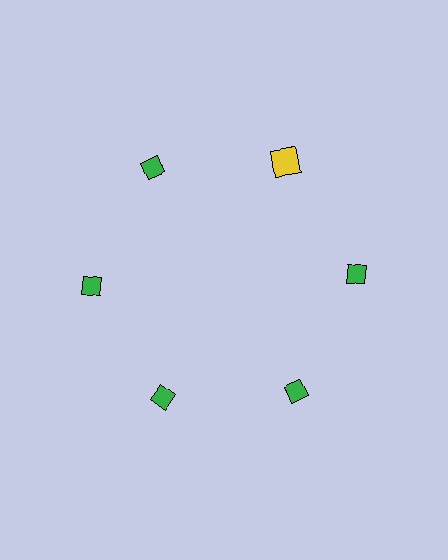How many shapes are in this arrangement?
There are 6 shapes arranged in a ring pattern.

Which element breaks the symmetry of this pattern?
The yellow square at roughly the 1 o'clock position breaks the symmetry. All other shapes are green diamonds.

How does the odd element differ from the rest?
It differs in both color (yellow instead of green) and shape (square instead of diamond).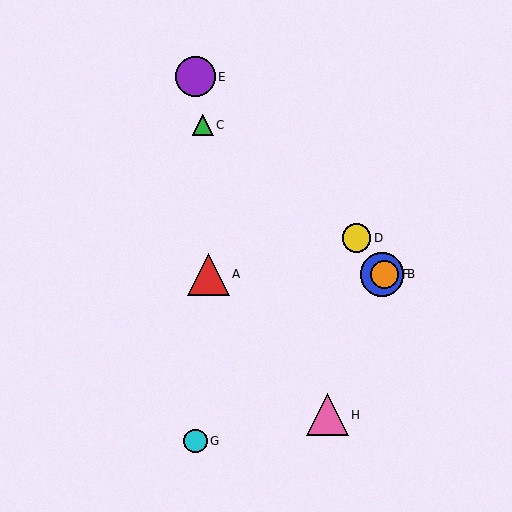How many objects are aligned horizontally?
3 objects (A, B, F) are aligned horizontally.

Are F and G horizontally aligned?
No, F is at y≈274 and G is at y≈441.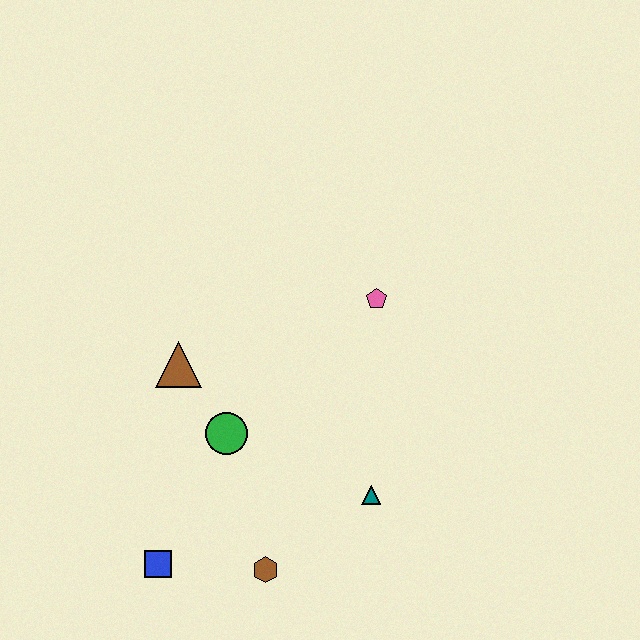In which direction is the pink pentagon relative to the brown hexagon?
The pink pentagon is above the brown hexagon.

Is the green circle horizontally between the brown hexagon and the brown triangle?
Yes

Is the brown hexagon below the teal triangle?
Yes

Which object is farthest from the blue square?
The pink pentagon is farthest from the blue square.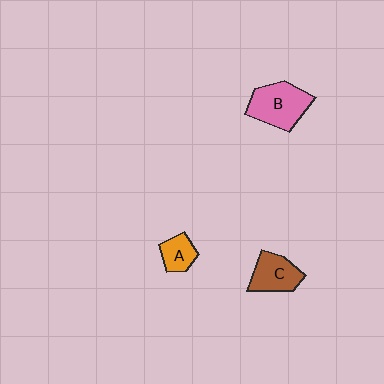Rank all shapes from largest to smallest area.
From largest to smallest: B (pink), C (brown), A (orange).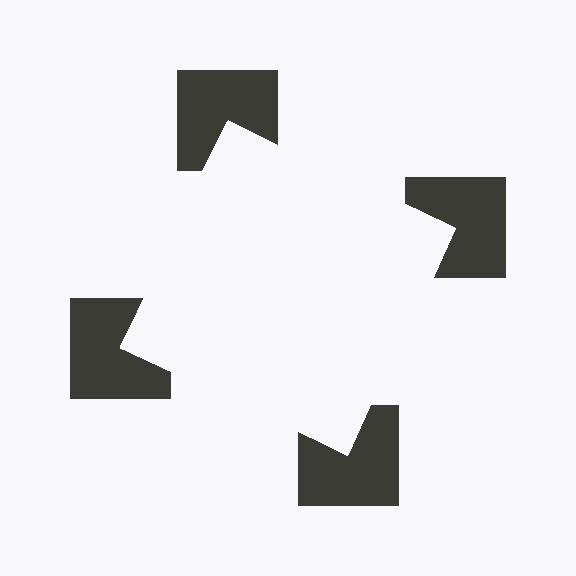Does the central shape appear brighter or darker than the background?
It typically appears slightly brighter than the background, even though no actual brightness change is drawn.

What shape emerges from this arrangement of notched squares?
An illusory square — its edges are inferred from the aligned wedge cuts in the notched squares, not physically drawn.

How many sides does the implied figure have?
4 sides.